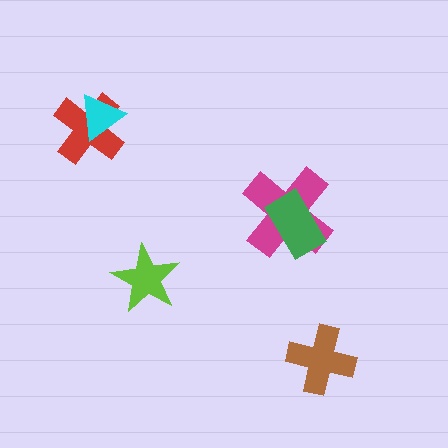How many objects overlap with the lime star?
0 objects overlap with the lime star.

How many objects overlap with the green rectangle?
1 object overlaps with the green rectangle.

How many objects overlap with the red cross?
1 object overlaps with the red cross.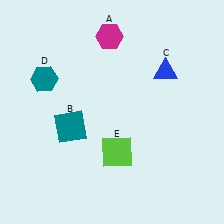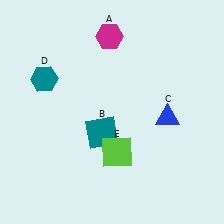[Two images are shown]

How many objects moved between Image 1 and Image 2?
2 objects moved between the two images.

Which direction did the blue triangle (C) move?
The blue triangle (C) moved down.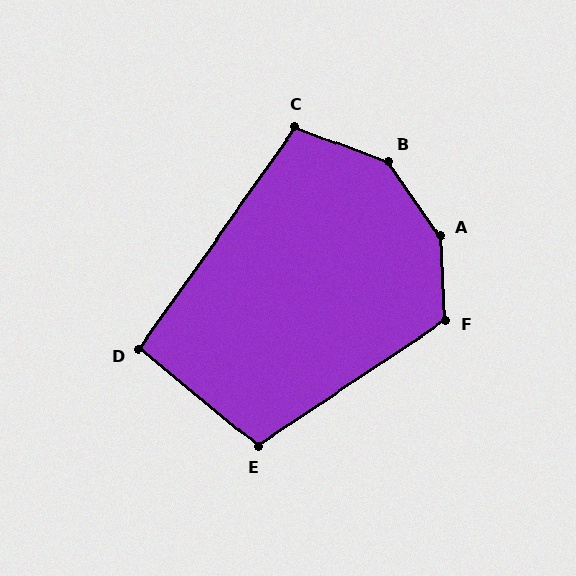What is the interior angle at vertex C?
Approximately 105 degrees (obtuse).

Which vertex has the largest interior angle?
A, at approximately 148 degrees.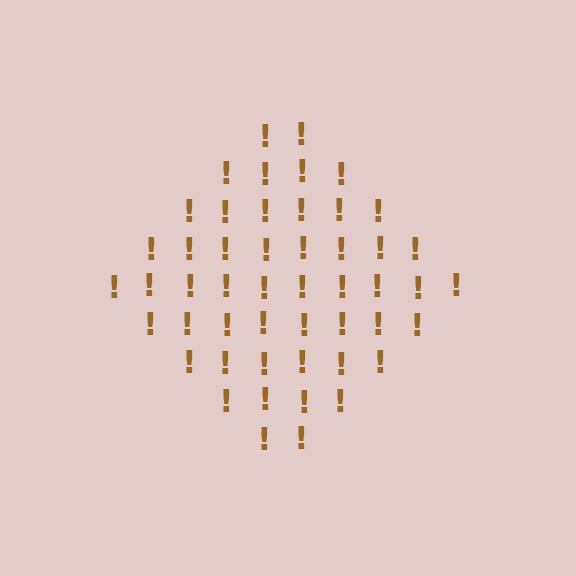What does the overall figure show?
The overall figure shows a diamond.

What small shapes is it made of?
It is made of small exclamation marks.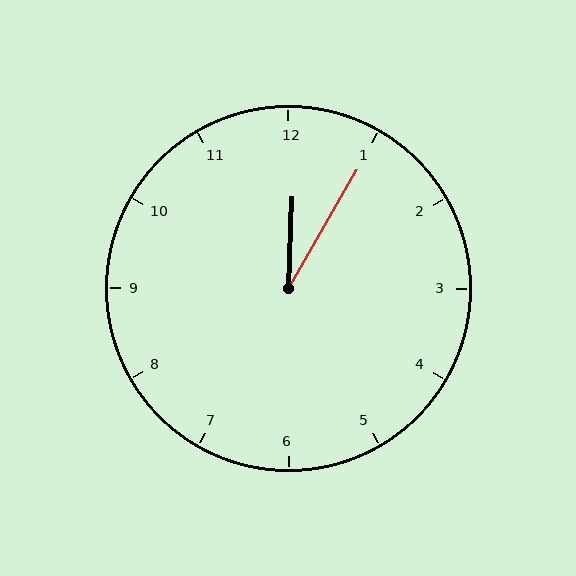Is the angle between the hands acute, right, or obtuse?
It is acute.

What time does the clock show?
12:05.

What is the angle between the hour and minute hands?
Approximately 28 degrees.